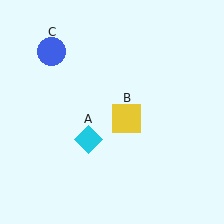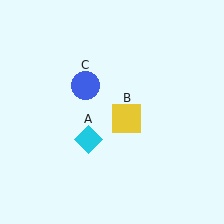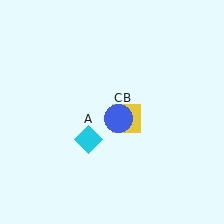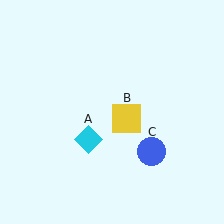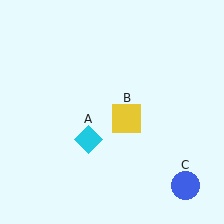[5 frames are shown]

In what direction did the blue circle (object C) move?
The blue circle (object C) moved down and to the right.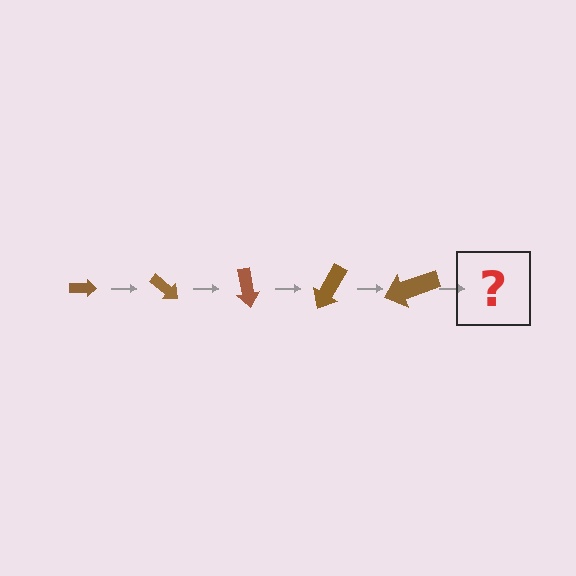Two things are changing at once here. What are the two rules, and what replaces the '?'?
The two rules are that the arrow grows larger each step and it rotates 40 degrees each step. The '?' should be an arrow, larger than the previous one and rotated 200 degrees from the start.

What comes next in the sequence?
The next element should be an arrow, larger than the previous one and rotated 200 degrees from the start.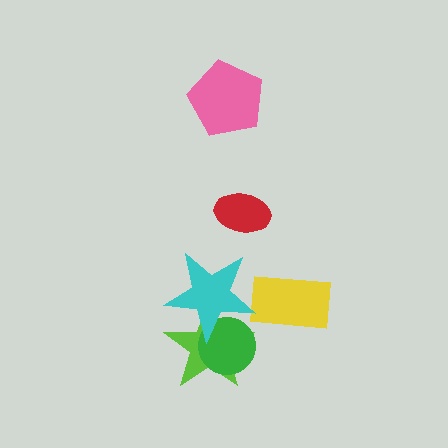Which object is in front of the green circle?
The cyan star is in front of the green circle.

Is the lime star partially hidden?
Yes, it is partially covered by another shape.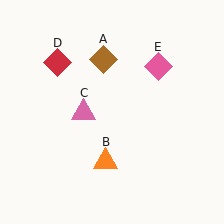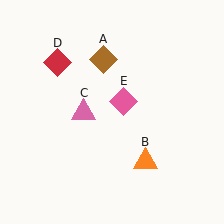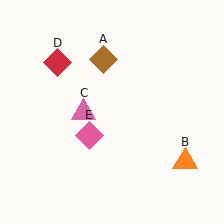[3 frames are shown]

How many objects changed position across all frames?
2 objects changed position: orange triangle (object B), pink diamond (object E).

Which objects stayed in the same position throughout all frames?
Brown diamond (object A) and pink triangle (object C) and red diamond (object D) remained stationary.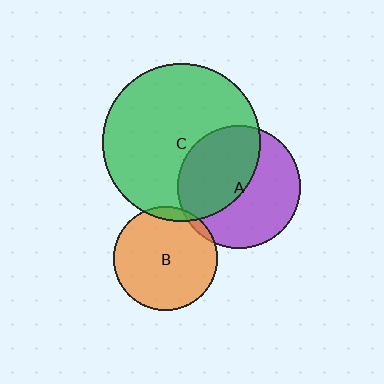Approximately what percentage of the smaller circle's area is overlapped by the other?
Approximately 5%.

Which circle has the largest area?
Circle C (green).